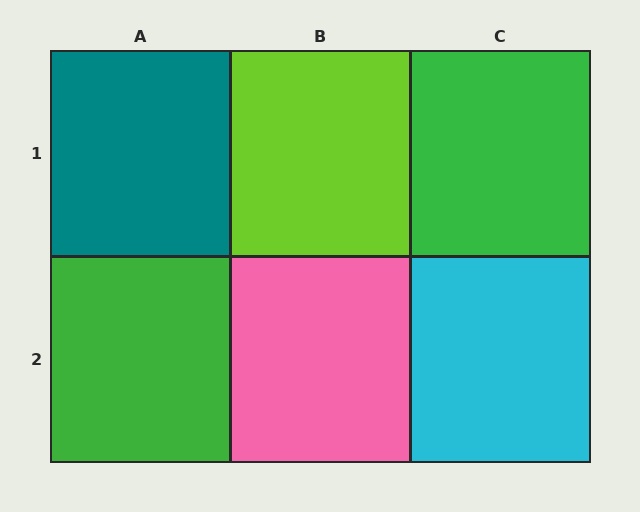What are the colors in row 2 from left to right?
Green, pink, cyan.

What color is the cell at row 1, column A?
Teal.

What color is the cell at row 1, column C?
Green.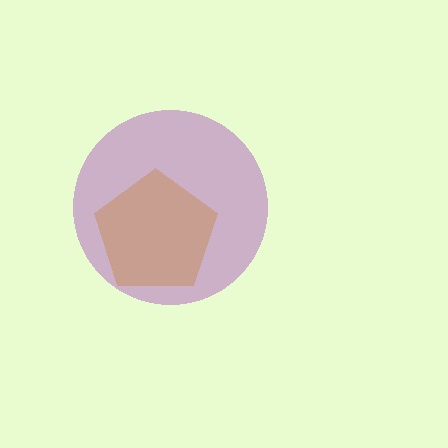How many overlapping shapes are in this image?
There are 2 overlapping shapes in the image.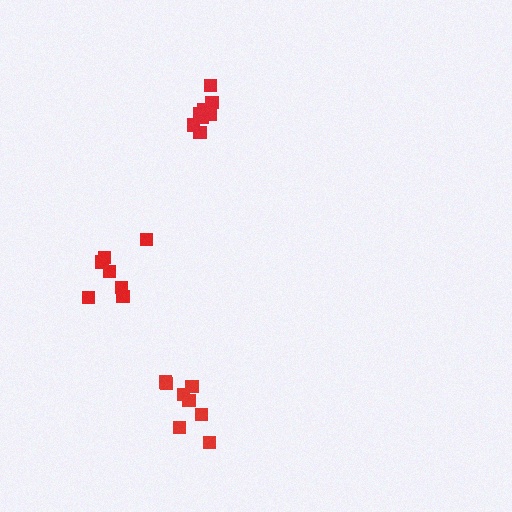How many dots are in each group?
Group 1: 8 dots, Group 2: 7 dots, Group 3: 8 dots (23 total).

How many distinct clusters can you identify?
There are 3 distinct clusters.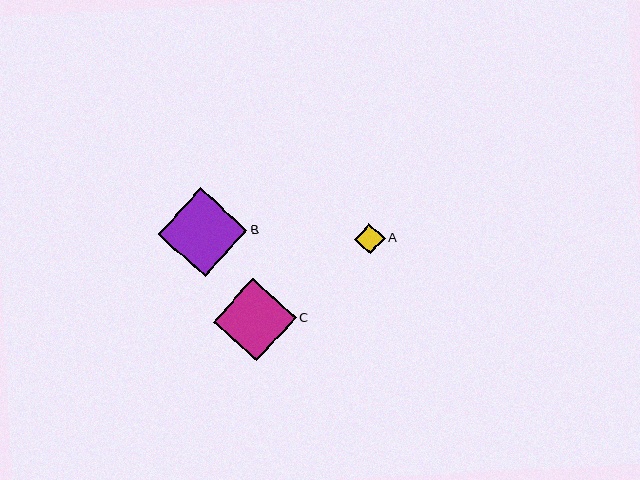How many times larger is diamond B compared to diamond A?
Diamond B is approximately 2.9 times the size of diamond A.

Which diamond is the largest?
Diamond B is the largest with a size of approximately 90 pixels.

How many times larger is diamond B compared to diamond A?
Diamond B is approximately 2.9 times the size of diamond A.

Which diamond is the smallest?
Diamond A is the smallest with a size of approximately 31 pixels.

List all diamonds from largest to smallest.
From largest to smallest: B, C, A.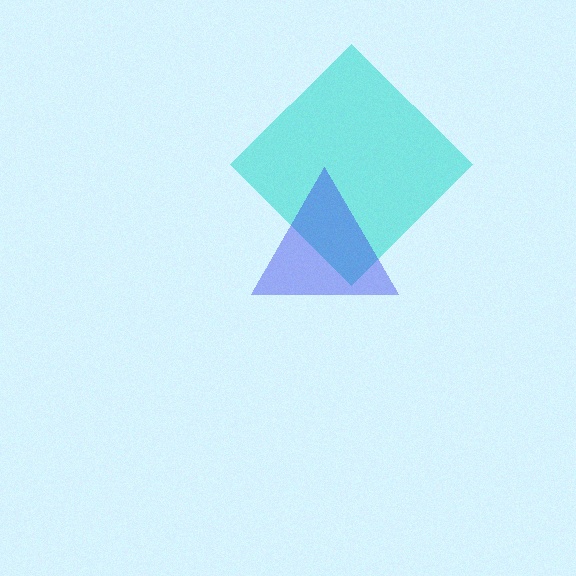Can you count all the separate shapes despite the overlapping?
Yes, there are 2 separate shapes.